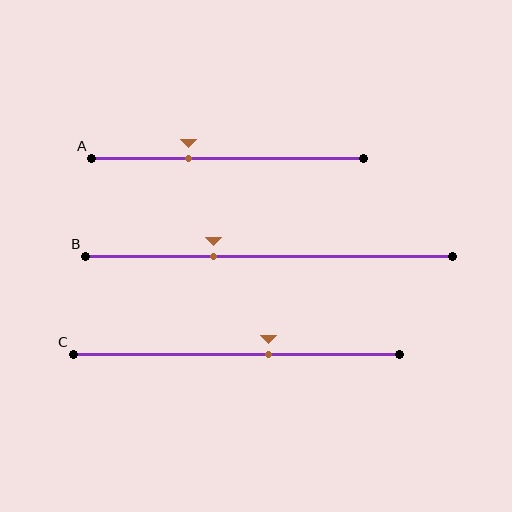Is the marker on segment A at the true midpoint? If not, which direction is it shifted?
No, the marker on segment A is shifted to the left by about 15% of the segment length.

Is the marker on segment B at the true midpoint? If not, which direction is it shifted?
No, the marker on segment B is shifted to the left by about 15% of the segment length.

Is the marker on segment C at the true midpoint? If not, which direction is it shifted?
No, the marker on segment C is shifted to the right by about 10% of the segment length.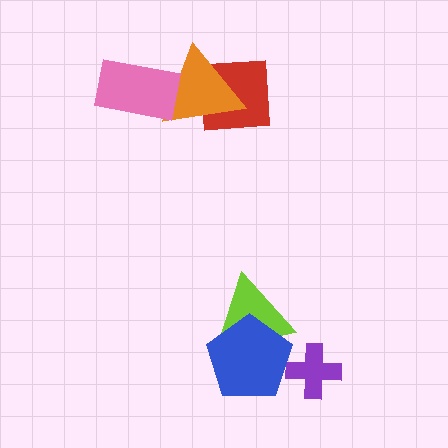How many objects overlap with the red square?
1 object overlaps with the red square.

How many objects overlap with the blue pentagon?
1 object overlaps with the blue pentagon.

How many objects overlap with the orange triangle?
2 objects overlap with the orange triangle.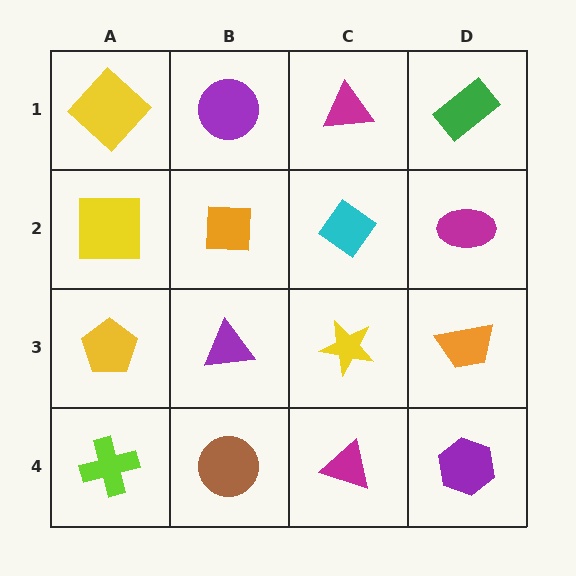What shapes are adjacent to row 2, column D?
A green rectangle (row 1, column D), an orange trapezoid (row 3, column D), a cyan diamond (row 2, column C).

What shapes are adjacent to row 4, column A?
A yellow pentagon (row 3, column A), a brown circle (row 4, column B).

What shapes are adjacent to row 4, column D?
An orange trapezoid (row 3, column D), a magenta triangle (row 4, column C).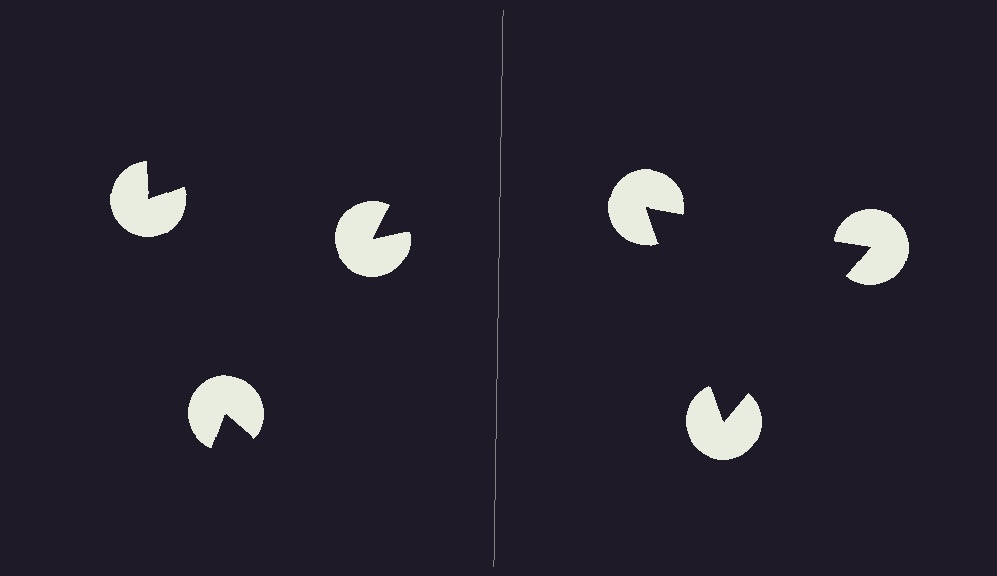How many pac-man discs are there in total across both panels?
6 — 3 on each side.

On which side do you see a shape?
An illusory triangle appears on the right side. On the left side the wedge cuts are rotated, so no coherent shape forms.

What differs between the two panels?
The pac-man discs are positioned identically on both sides; only the wedge orientations differ. On the right they align to a triangle; on the left they are misaligned.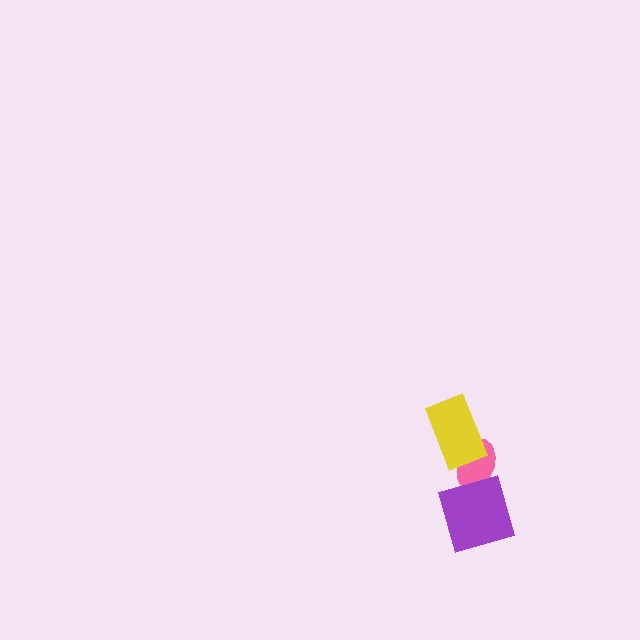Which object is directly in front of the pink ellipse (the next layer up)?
The yellow rectangle is directly in front of the pink ellipse.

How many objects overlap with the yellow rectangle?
1 object overlaps with the yellow rectangle.